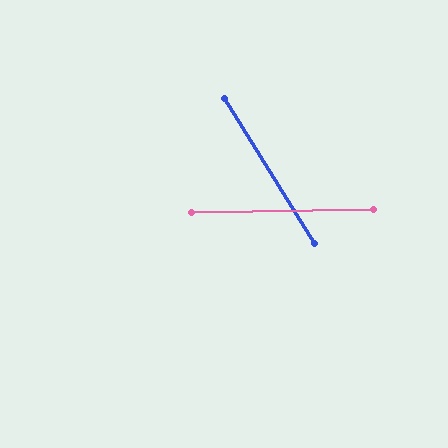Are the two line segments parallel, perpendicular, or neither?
Neither parallel nor perpendicular — they differ by about 59°.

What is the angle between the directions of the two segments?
Approximately 59 degrees.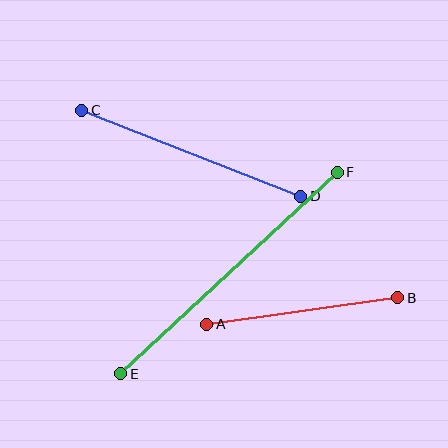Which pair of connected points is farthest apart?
Points E and F are farthest apart.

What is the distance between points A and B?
The distance is approximately 193 pixels.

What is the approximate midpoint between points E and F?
The midpoint is at approximately (229, 273) pixels.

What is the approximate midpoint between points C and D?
The midpoint is at approximately (191, 153) pixels.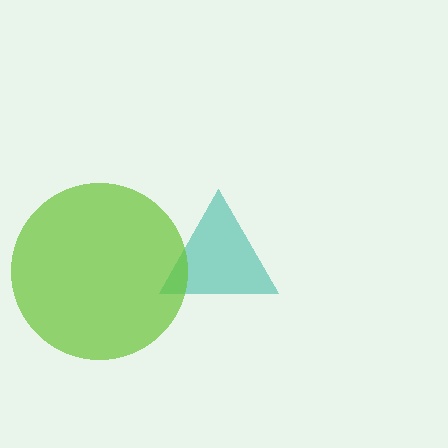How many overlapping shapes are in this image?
There are 2 overlapping shapes in the image.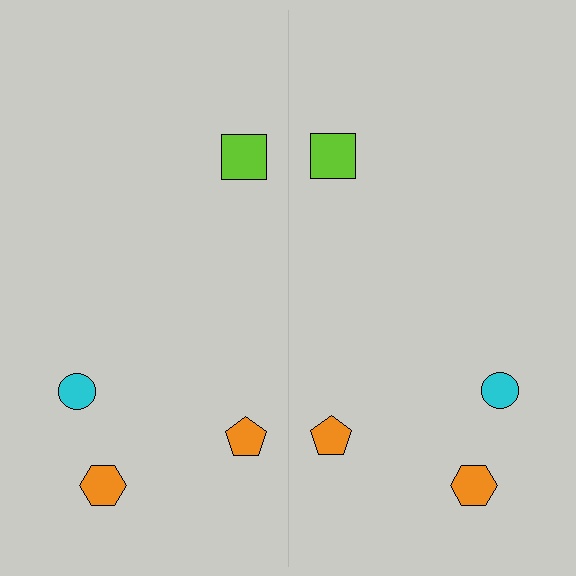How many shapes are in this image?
There are 8 shapes in this image.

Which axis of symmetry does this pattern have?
The pattern has a vertical axis of symmetry running through the center of the image.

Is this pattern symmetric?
Yes, this pattern has bilateral (reflection) symmetry.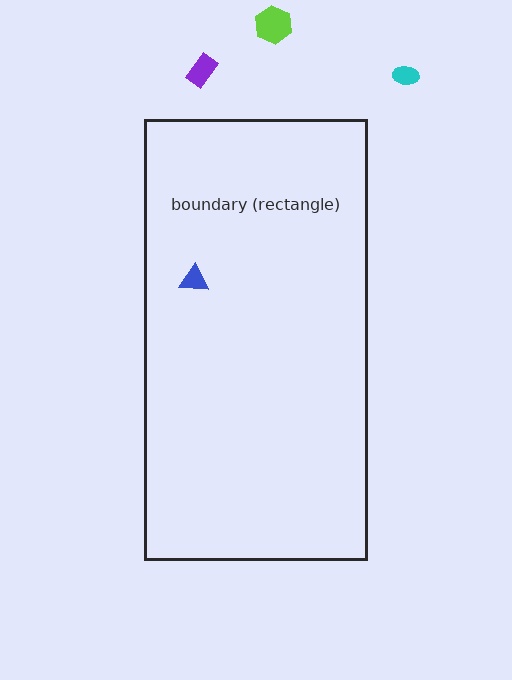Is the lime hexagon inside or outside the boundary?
Outside.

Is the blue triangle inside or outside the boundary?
Inside.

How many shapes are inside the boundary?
1 inside, 3 outside.